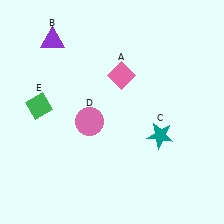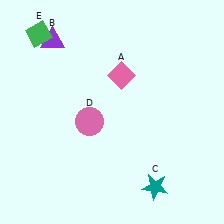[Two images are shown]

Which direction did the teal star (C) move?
The teal star (C) moved down.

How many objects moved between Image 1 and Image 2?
2 objects moved between the two images.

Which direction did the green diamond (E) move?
The green diamond (E) moved up.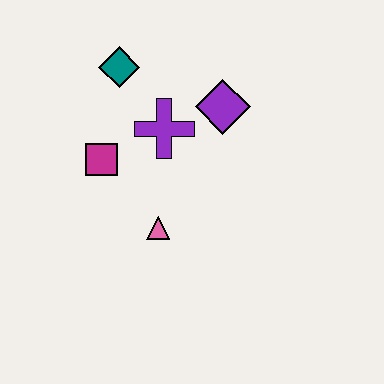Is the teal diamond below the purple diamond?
No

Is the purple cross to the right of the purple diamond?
No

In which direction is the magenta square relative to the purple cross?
The magenta square is to the left of the purple cross.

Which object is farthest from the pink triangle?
The teal diamond is farthest from the pink triangle.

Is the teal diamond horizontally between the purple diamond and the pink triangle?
No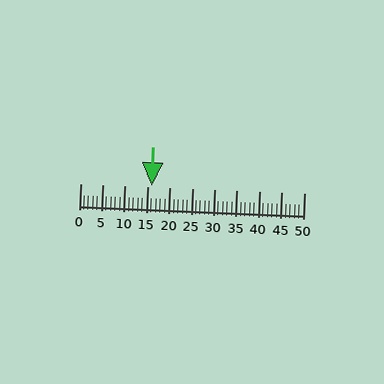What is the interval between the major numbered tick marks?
The major tick marks are spaced 5 units apart.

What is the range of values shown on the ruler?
The ruler shows values from 0 to 50.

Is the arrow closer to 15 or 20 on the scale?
The arrow is closer to 15.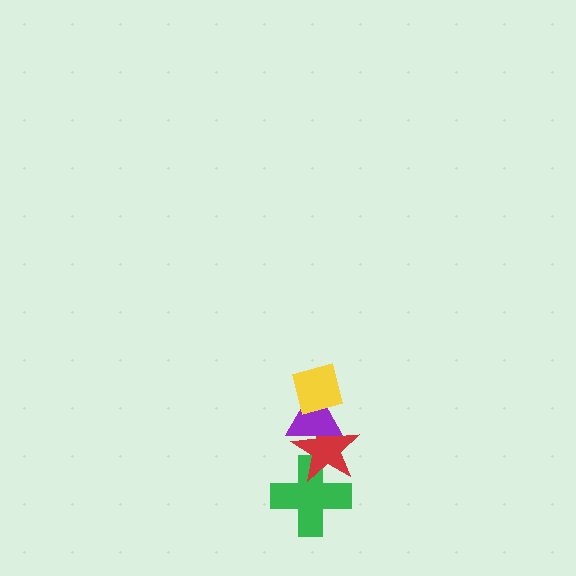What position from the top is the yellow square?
The yellow square is 1st from the top.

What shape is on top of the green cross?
The red star is on top of the green cross.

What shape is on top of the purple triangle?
The yellow square is on top of the purple triangle.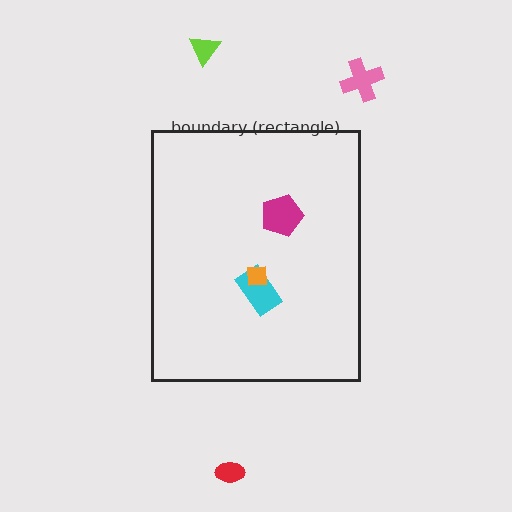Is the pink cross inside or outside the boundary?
Outside.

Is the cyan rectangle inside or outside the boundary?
Inside.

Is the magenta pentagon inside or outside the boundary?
Inside.